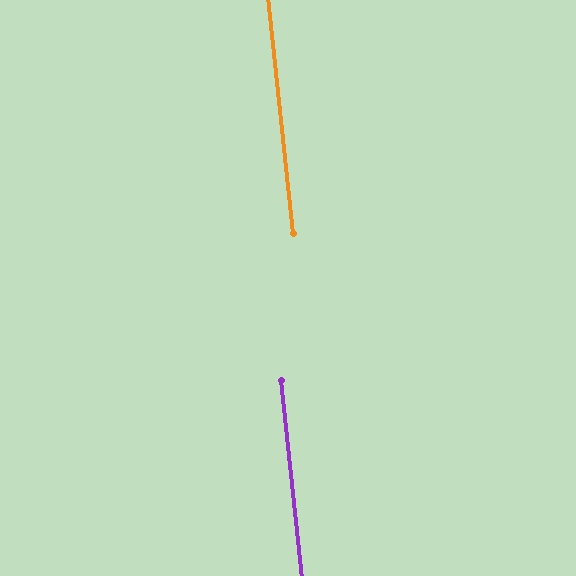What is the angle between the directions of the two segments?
Approximately 0 degrees.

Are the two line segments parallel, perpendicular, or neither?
Parallel — their directions differ by only 0.1°.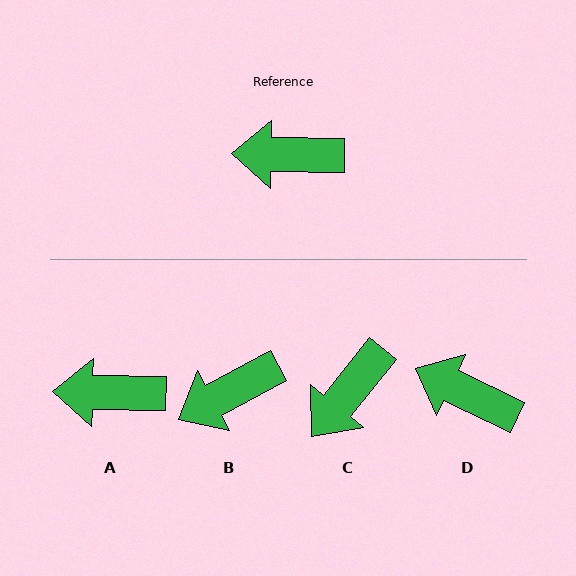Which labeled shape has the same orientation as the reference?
A.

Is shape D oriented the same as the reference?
No, it is off by about 25 degrees.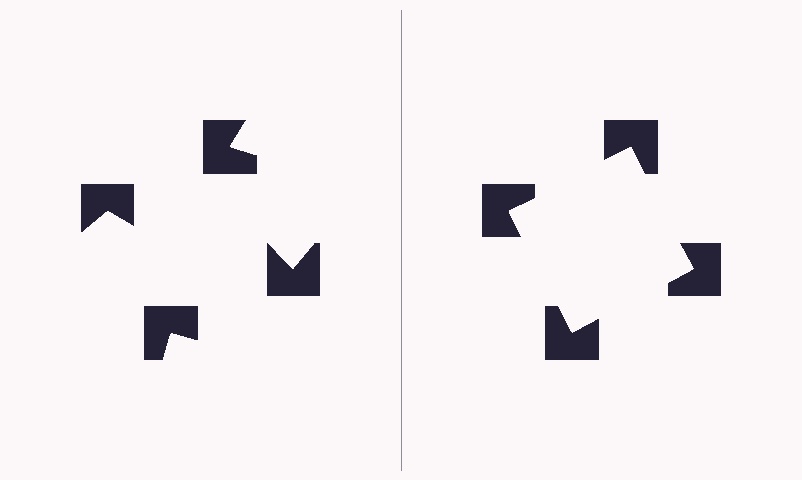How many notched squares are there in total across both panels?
8 — 4 on each side.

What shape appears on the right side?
An illusory square.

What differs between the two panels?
The notched squares are positioned identically on both sides; only the wedge orientations differ. On the right they align to a square; on the left they are misaligned.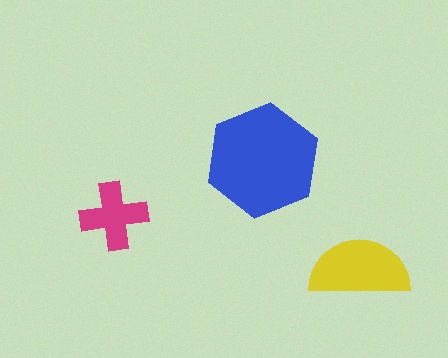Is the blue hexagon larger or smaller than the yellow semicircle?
Larger.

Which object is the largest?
The blue hexagon.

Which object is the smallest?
The magenta cross.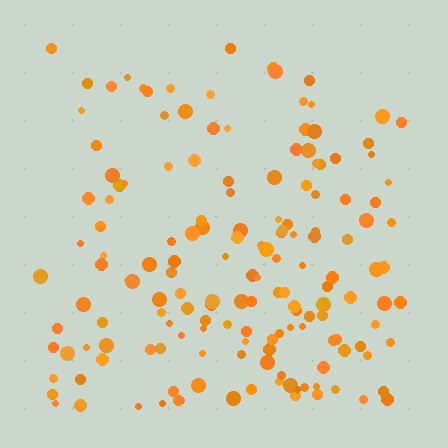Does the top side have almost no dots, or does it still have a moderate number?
Still a moderate number, just noticeably fewer than the bottom.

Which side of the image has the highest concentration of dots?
The bottom.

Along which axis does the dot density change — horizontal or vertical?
Vertical.